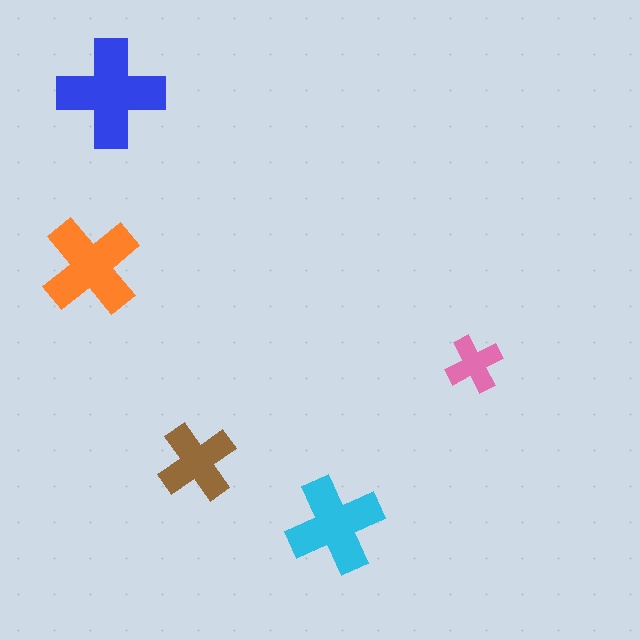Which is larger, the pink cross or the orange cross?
The orange one.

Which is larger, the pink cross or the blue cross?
The blue one.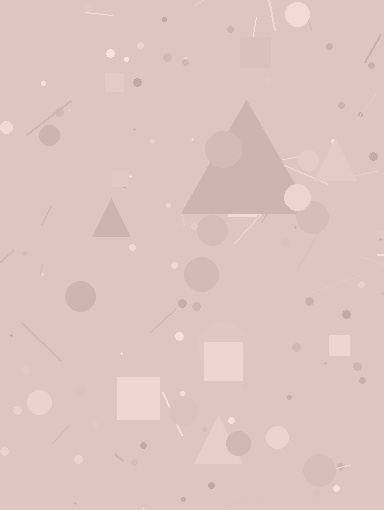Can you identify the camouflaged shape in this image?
The camouflaged shape is a triangle.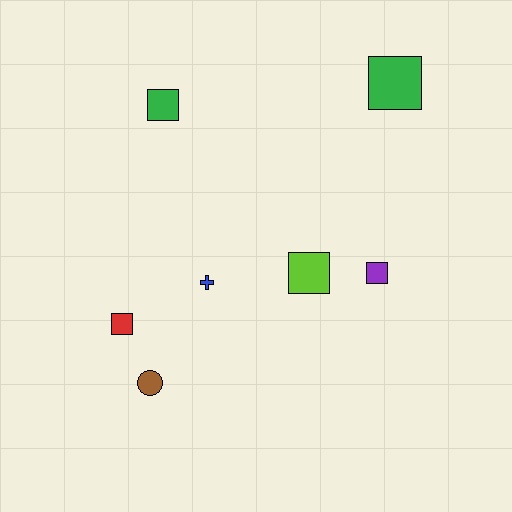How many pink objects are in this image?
There are no pink objects.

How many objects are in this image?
There are 7 objects.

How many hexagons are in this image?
There are no hexagons.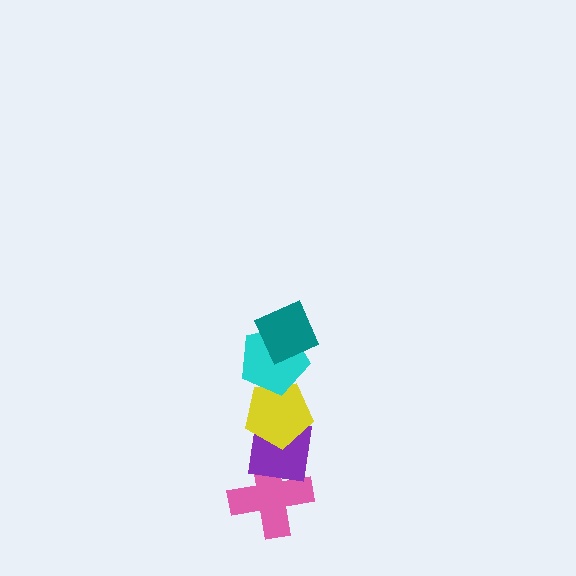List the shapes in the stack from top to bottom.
From top to bottom: the teal diamond, the cyan pentagon, the yellow pentagon, the purple square, the pink cross.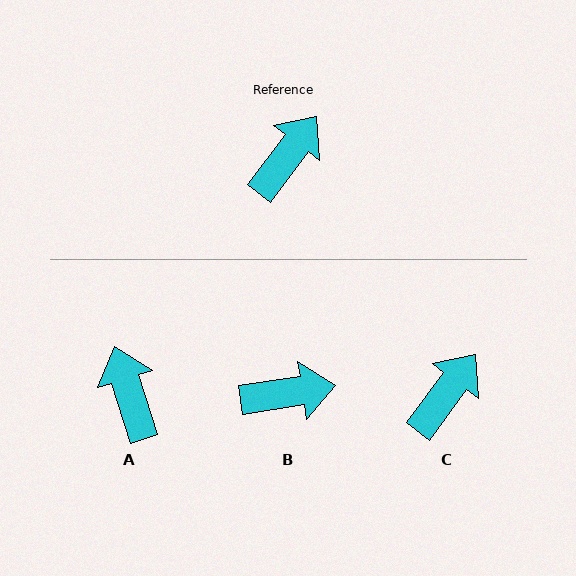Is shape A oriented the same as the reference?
No, it is off by about 55 degrees.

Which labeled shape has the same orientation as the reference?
C.